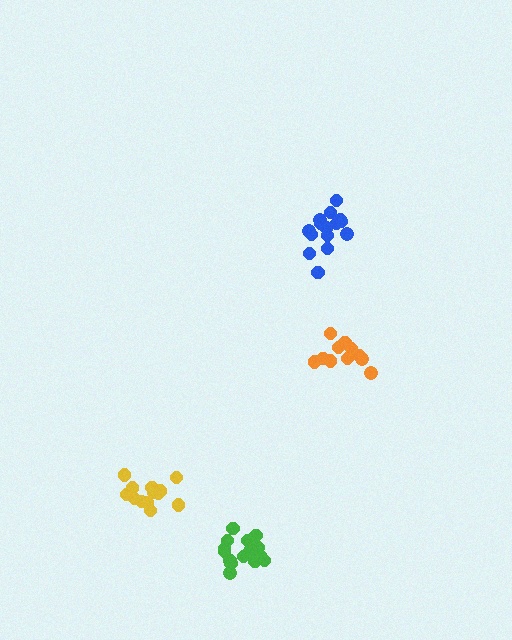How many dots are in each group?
Group 1: 13 dots, Group 2: 15 dots, Group 3: 11 dots, Group 4: 16 dots (55 total).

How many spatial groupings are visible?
There are 4 spatial groupings.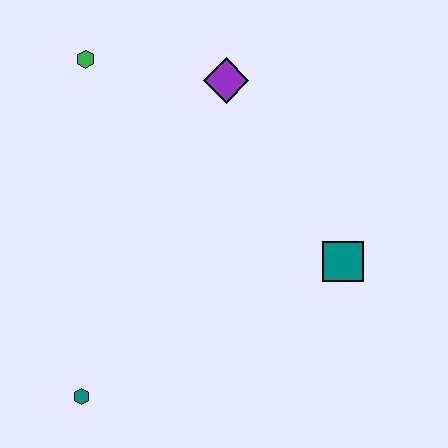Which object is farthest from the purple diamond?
The teal hexagon is farthest from the purple diamond.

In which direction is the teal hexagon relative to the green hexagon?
The teal hexagon is below the green hexagon.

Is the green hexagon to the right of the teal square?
No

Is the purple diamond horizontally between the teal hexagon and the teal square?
Yes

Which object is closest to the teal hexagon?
The teal square is closest to the teal hexagon.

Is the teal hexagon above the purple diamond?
No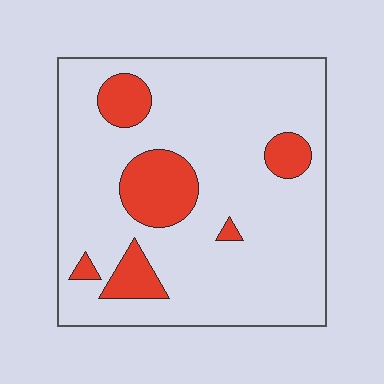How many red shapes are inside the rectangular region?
6.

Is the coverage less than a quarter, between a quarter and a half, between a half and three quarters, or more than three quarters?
Less than a quarter.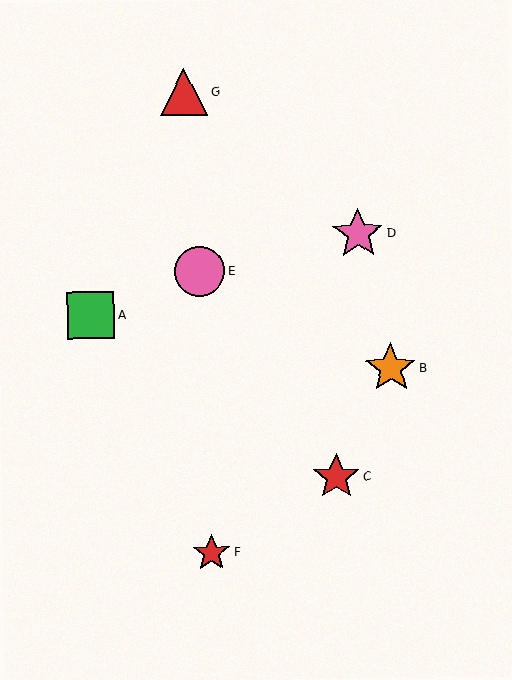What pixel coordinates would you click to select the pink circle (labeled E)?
Click at (200, 271) to select the pink circle E.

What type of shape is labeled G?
Shape G is a red triangle.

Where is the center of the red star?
The center of the red star is at (212, 553).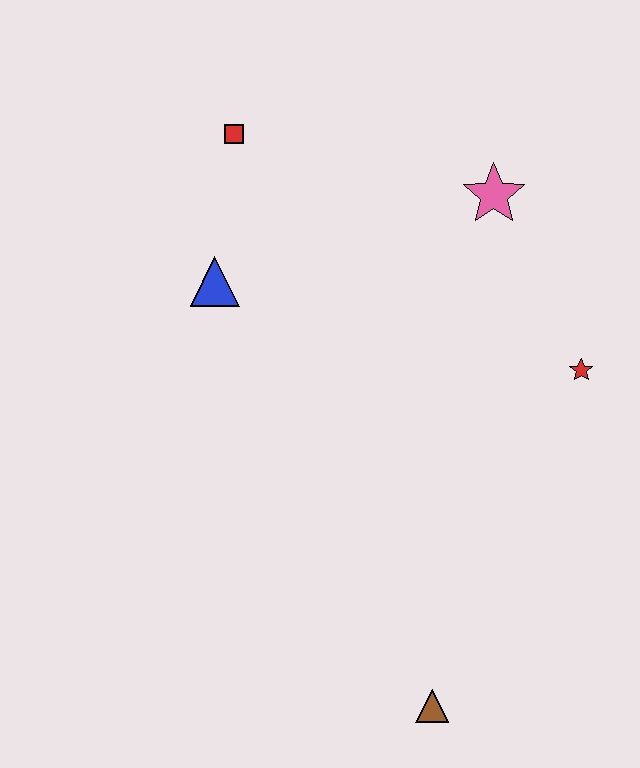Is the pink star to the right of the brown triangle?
Yes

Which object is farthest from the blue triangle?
The brown triangle is farthest from the blue triangle.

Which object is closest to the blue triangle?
The red square is closest to the blue triangle.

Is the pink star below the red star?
No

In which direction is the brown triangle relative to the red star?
The brown triangle is below the red star.